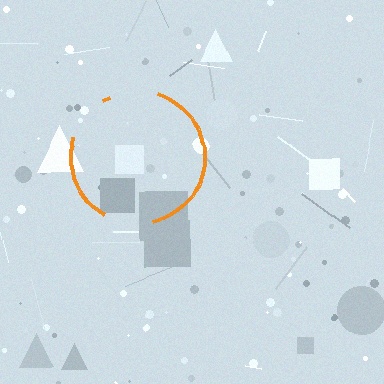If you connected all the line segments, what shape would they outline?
They would outline a circle.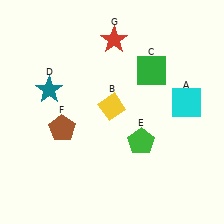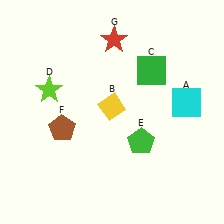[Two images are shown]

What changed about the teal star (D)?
In Image 1, D is teal. In Image 2, it changed to lime.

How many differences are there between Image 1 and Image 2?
There is 1 difference between the two images.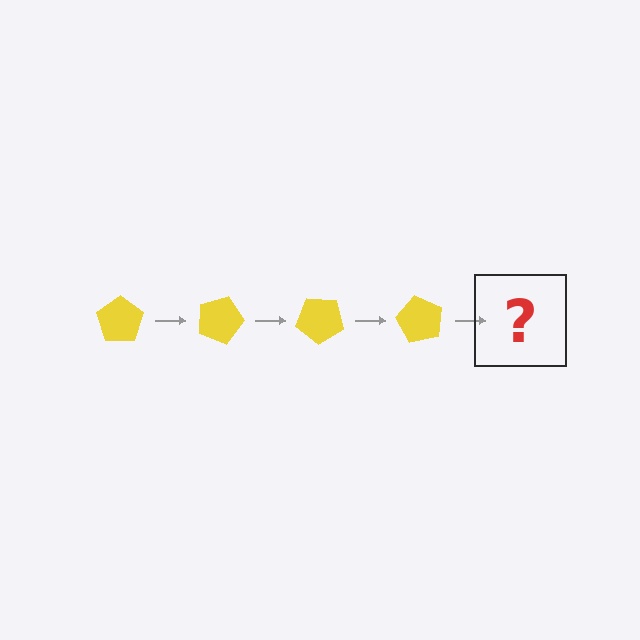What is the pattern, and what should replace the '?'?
The pattern is that the pentagon rotates 20 degrees each step. The '?' should be a yellow pentagon rotated 80 degrees.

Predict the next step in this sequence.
The next step is a yellow pentagon rotated 80 degrees.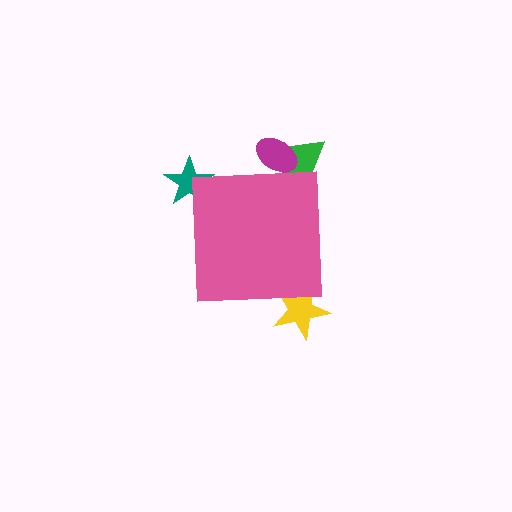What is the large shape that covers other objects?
A pink square.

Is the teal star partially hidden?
Yes, the teal star is partially hidden behind the pink square.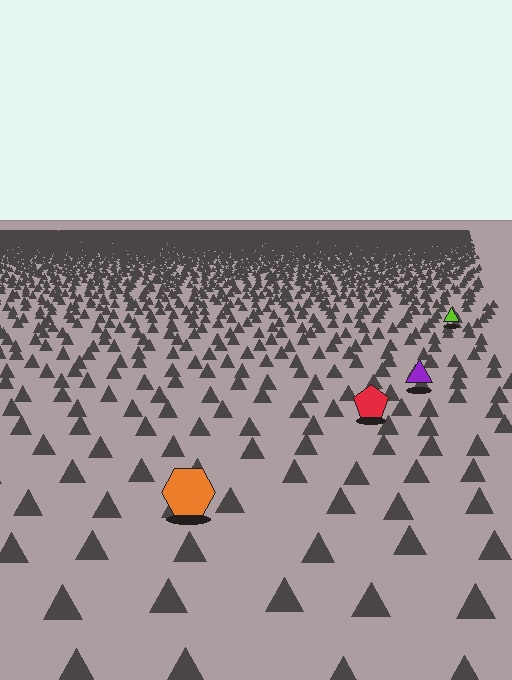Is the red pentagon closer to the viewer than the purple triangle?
Yes. The red pentagon is closer — you can tell from the texture gradient: the ground texture is coarser near it.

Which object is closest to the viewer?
The orange hexagon is closest. The texture marks near it are larger and more spread out.